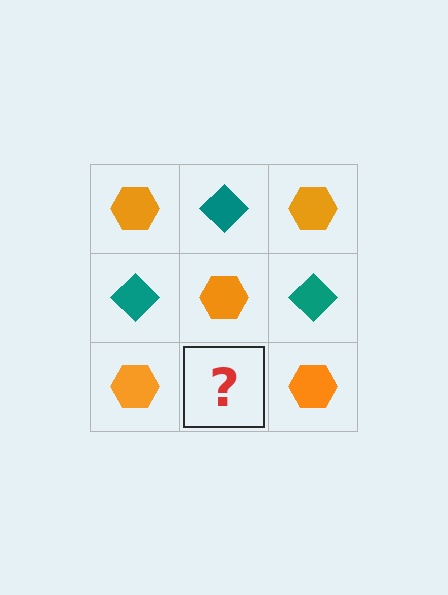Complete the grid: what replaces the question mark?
The question mark should be replaced with a teal diamond.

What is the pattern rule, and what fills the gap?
The rule is that it alternates orange hexagon and teal diamond in a checkerboard pattern. The gap should be filled with a teal diamond.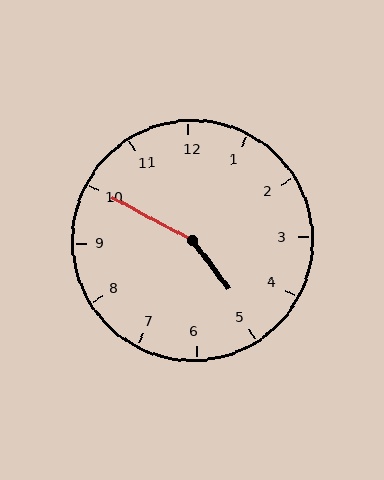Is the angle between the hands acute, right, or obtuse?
It is obtuse.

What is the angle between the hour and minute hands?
Approximately 155 degrees.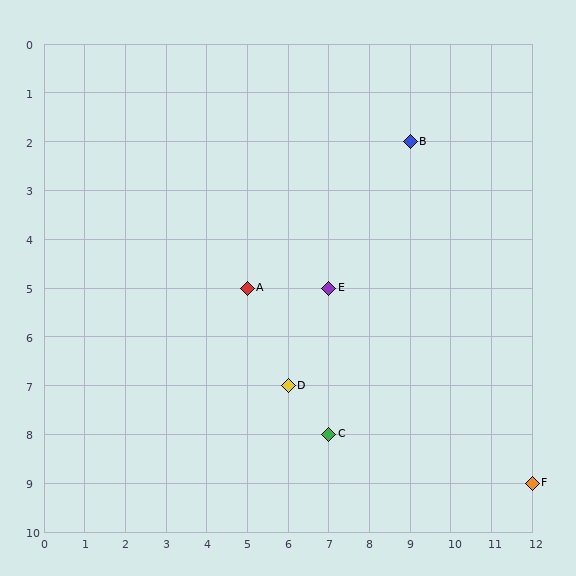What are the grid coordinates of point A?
Point A is at grid coordinates (5, 5).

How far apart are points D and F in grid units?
Points D and F are 6 columns and 2 rows apart (about 6.3 grid units diagonally).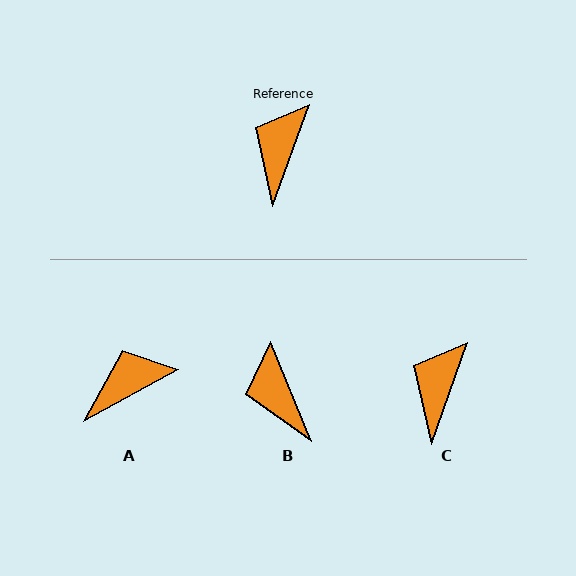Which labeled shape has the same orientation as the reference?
C.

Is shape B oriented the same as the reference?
No, it is off by about 42 degrees.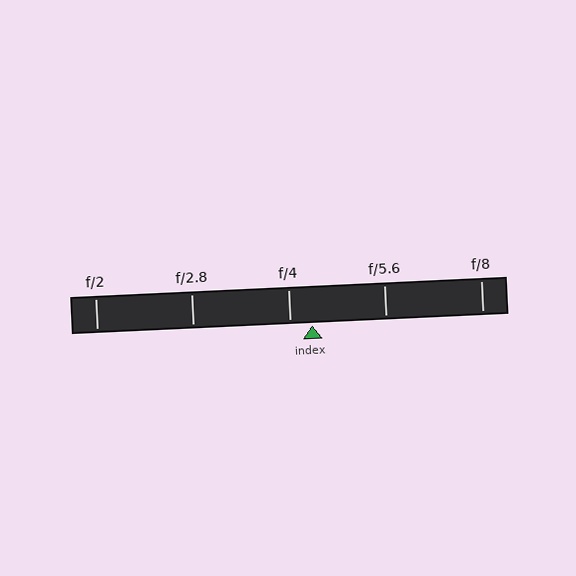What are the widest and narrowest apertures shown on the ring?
The widest aperture shown is f/2 and the narrowest is f/8.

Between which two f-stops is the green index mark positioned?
The index mark is between f/4 and f/5.6.